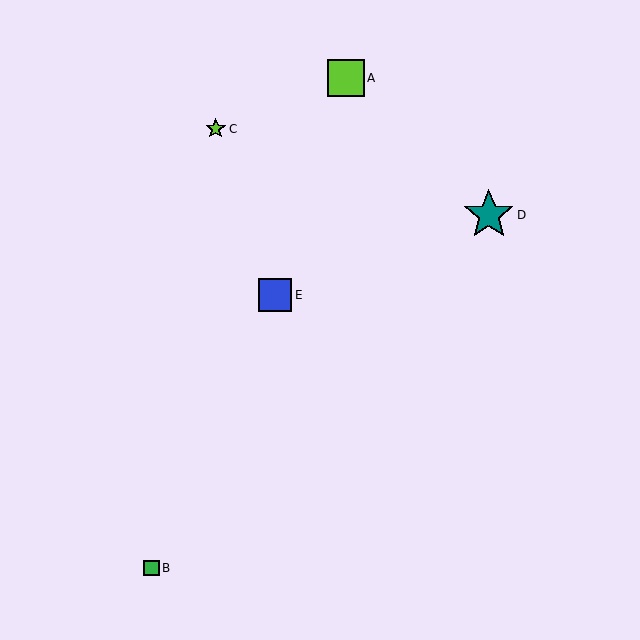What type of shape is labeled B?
Shape B is a green square.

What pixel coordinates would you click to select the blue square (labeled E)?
Click at (275, 295) to select the blue square E.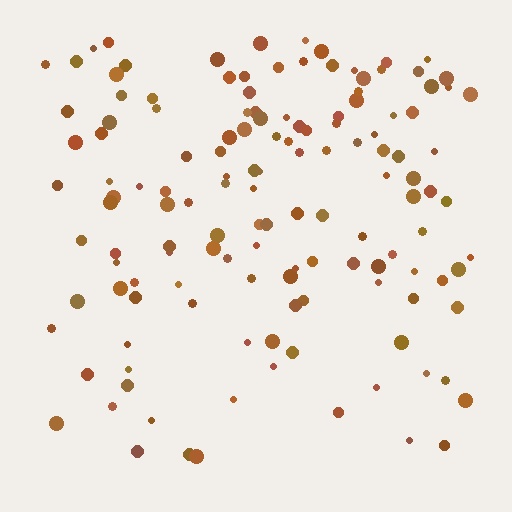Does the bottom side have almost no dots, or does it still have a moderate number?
Still a moderate number, just noticeably fewer than the top.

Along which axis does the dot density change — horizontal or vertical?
Vertical.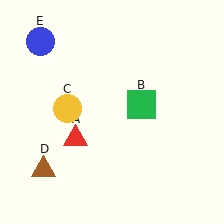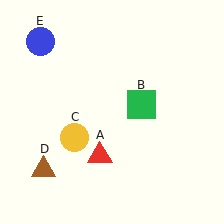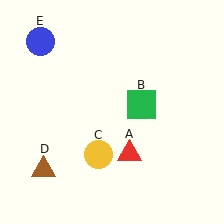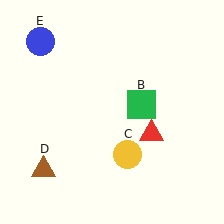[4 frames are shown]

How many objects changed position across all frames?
2 objects changed position: red triangle (object A), yellow circle (object C).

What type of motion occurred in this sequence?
The red triangle (object A), yellow circle (object C) rotated counterclockwise around the center of the scene.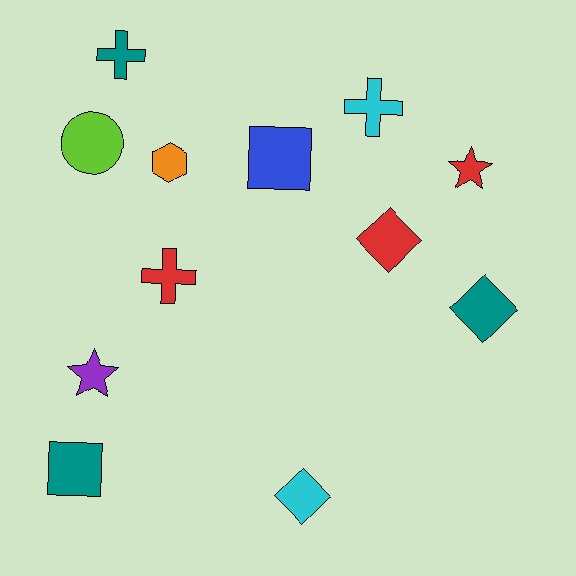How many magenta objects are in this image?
There are no magenta objects.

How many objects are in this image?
There are 12 objects.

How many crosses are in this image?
There are 3 crosses.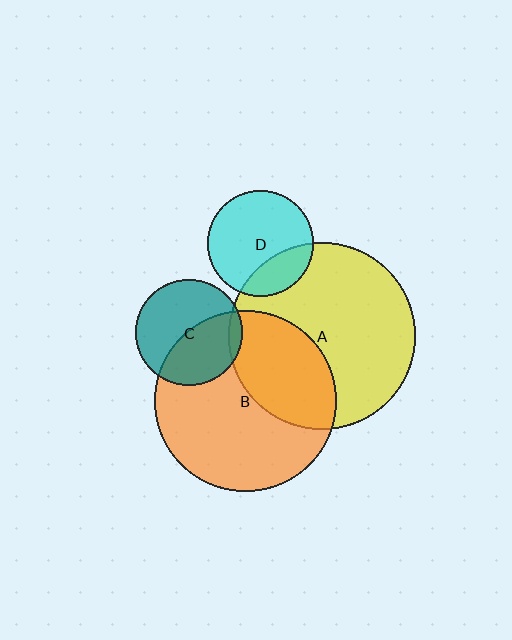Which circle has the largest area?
Circle A (yellow).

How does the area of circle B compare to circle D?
Approximately 3.0 times.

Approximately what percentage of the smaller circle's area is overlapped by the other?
Approximately 35%.